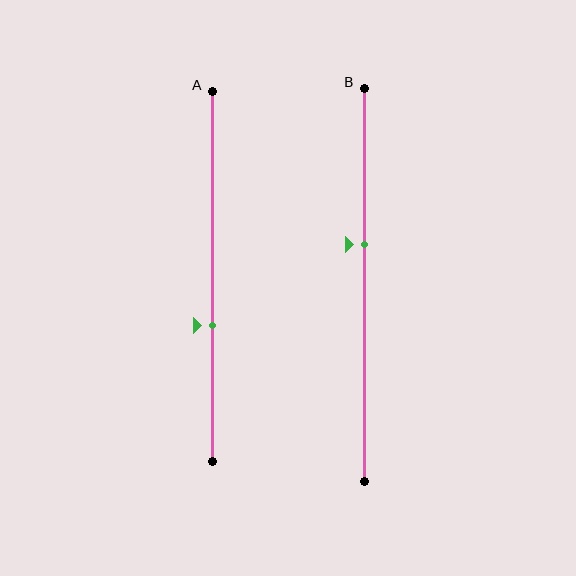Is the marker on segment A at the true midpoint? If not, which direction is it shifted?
No, the marker on segment A is shifted downward by about 13% of the segment length.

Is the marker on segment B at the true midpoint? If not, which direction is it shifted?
No, the marker on segment B is shifted upward by about 10% of the segment length.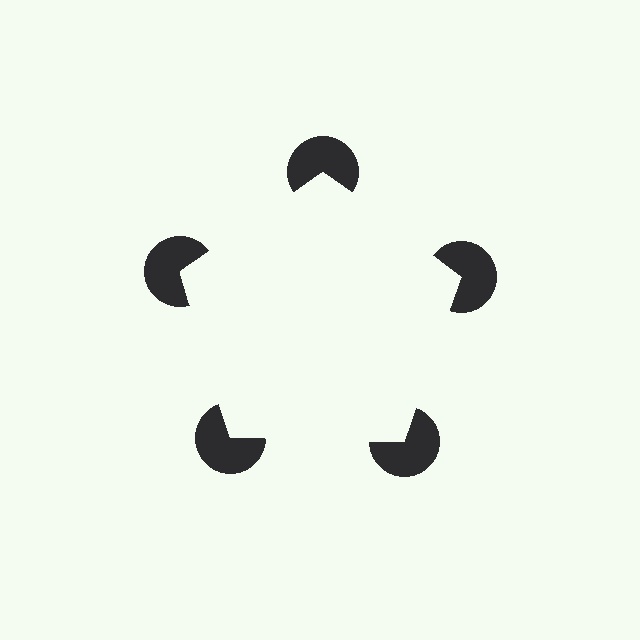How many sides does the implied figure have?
5 sides.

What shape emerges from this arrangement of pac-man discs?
An illusory pentagon — its edges are inferred from the aligned wedge cuts in the pac-man discs, not physically drawn.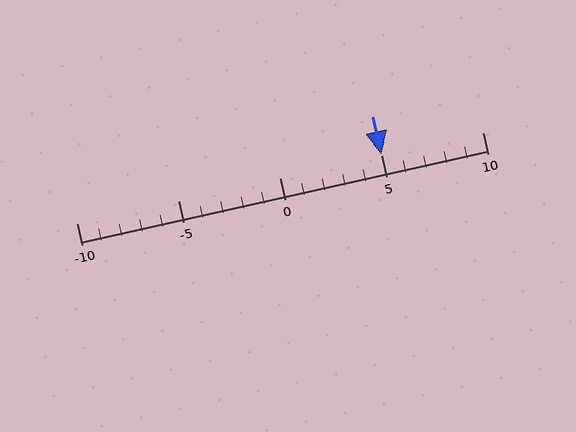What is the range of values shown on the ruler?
The ruler shows values from -10 to 10.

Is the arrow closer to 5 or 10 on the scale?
The arrow is closer to 5.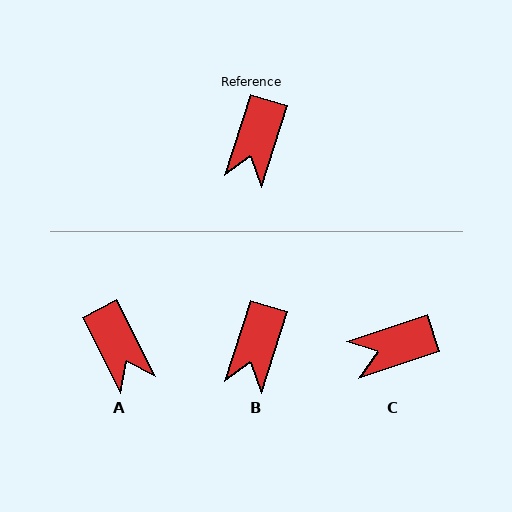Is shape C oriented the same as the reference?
No, it is off by about 54 degrees.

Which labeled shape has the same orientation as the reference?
B.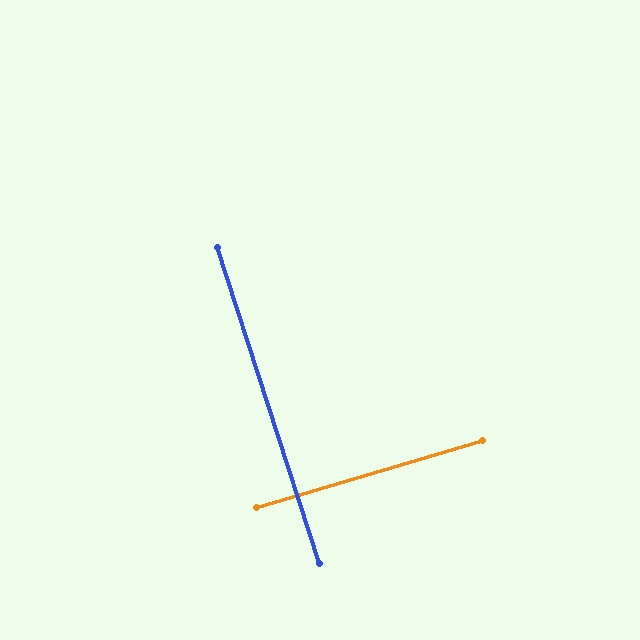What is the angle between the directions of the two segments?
Approximately 88 degrees.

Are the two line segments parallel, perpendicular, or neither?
Perpendicular — they meet at approximately 88°.